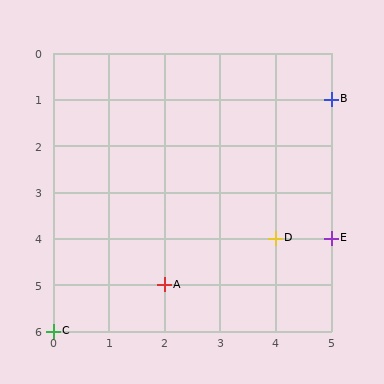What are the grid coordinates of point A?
Point A is at grid coordinates (2, 5).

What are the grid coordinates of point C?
Point C is at grid coordinates (0, 6).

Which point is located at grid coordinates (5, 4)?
Point E is at (5, 4).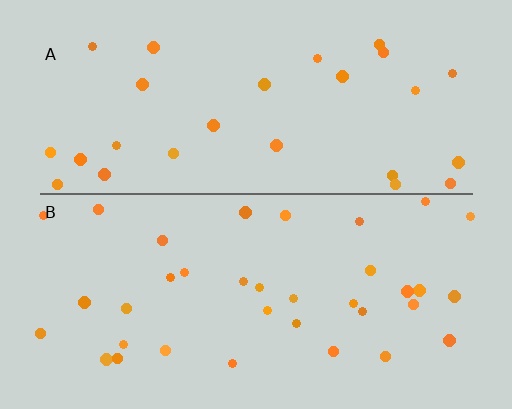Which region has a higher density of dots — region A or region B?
B (the bottom).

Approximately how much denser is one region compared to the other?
Approximately 1.3× — region B over region A.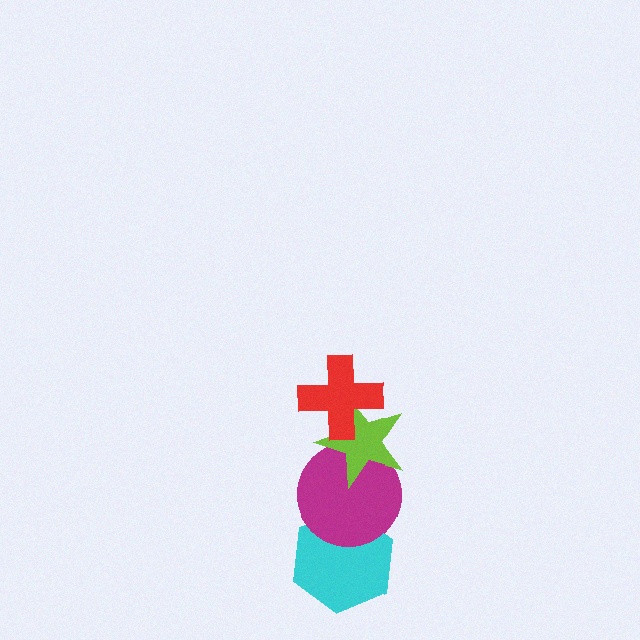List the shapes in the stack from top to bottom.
From top to bottom: the red cross, the lime star, the magenta circle, the cyan hexagon.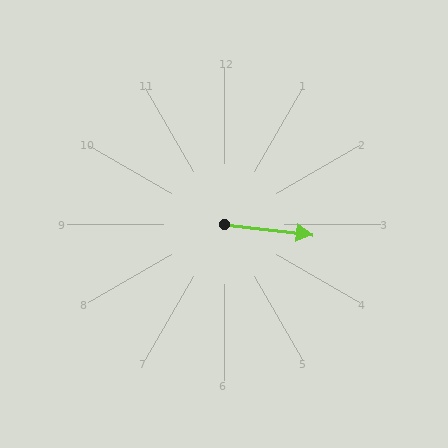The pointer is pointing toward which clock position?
Roughly 3 o'clock.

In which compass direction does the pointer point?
East.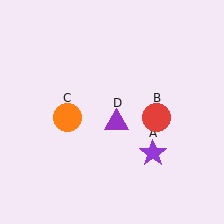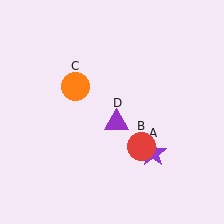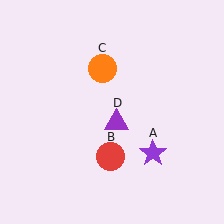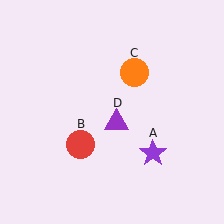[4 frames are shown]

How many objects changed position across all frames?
2 objects changed position: red circle (object B), orange circle (object C).